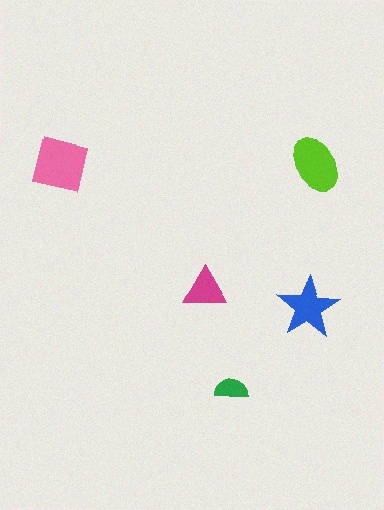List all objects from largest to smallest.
The pink square, the lime ellipse, the blue star, the magenta triangle, the green semicircle.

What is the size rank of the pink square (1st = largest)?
1st.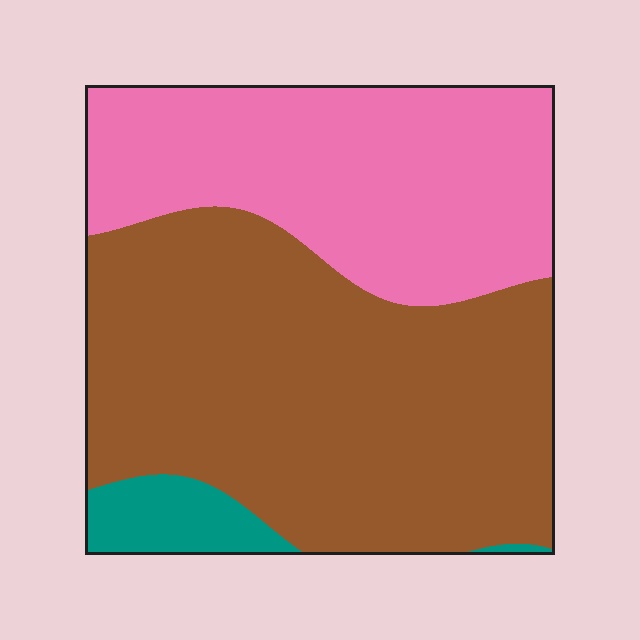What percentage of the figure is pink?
Pink covers about 35% of the figure.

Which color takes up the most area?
Brown, at roughly 55%.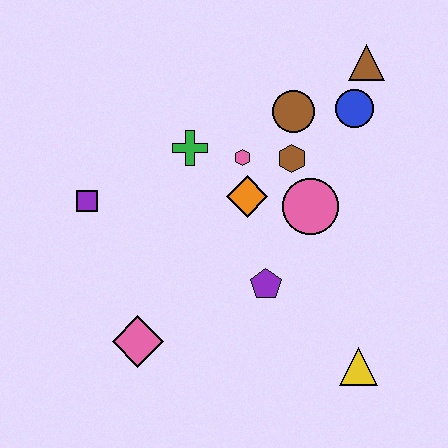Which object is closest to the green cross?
The pink hexagon is closest to the green cross.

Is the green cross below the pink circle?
No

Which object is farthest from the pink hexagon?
The yellow triangle is farthest from the pink hexagon.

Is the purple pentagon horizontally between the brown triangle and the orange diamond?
Yes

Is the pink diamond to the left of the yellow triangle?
Yes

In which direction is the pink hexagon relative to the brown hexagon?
The pink hexagon is to the left of the brown hexagon.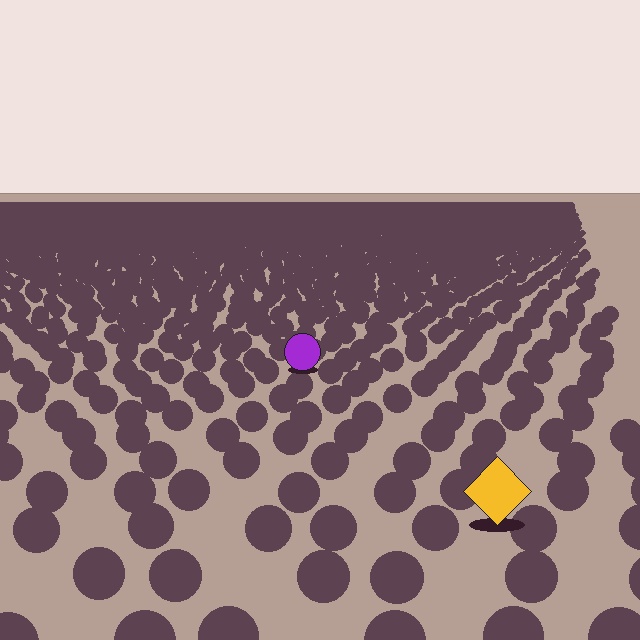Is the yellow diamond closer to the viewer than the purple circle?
Yes. The yellow diamond is closer — you can tell from the texture gradient: the ground texture is coarser near it.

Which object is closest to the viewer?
The yellow diamond is closest. The texture marks near it are larger and more spread out.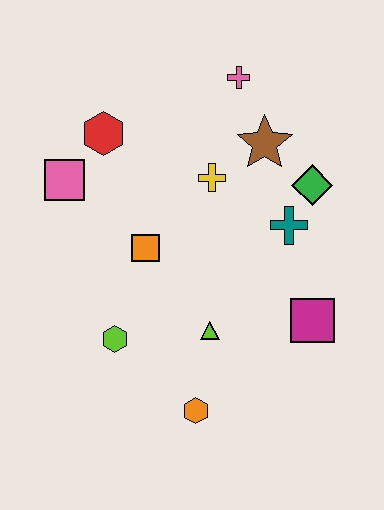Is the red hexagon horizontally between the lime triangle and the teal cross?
No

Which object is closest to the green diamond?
The teal cross is closest to the green diamond.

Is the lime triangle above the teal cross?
No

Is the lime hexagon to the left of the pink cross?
Yes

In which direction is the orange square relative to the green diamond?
The orange square is to the left of the green diamond.